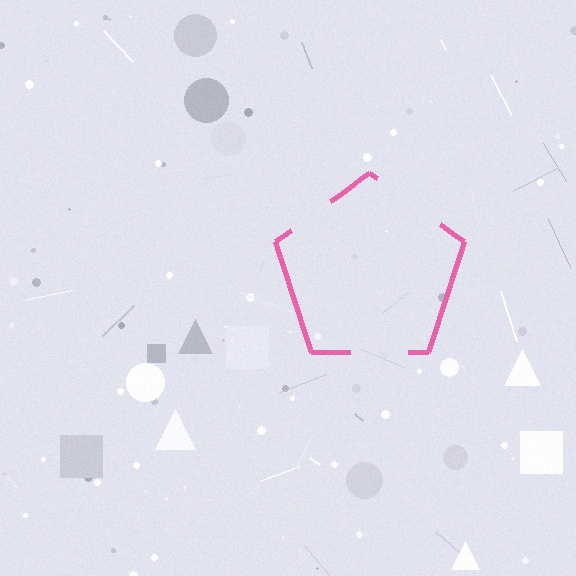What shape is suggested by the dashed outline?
The dashed outline suggests a pentagon.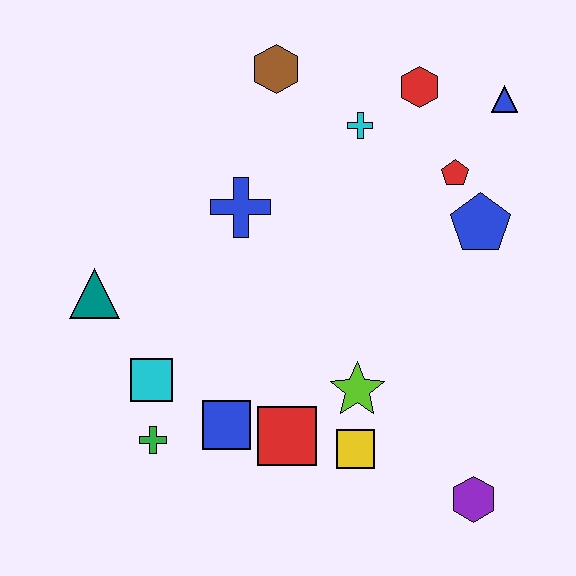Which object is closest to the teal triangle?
The cyan square is closest to the teal triangle.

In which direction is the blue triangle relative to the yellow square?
The blue triangle is above the yellow square.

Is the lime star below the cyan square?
Yes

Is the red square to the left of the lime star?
Yes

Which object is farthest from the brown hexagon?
The purple hexagon is farthest from the brown hexagon.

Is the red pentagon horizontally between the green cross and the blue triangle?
Yes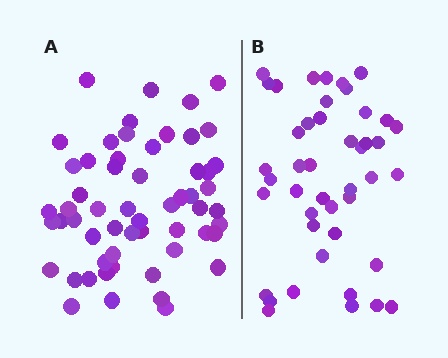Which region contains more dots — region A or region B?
Region A (the left region) has more dots.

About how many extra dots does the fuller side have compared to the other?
Region A has approximately 15 more dots than region B.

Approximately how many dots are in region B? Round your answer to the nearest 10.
About 40 dots. (The exact count is 44, which rounds to 40.)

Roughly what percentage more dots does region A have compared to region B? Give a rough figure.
About 30% more.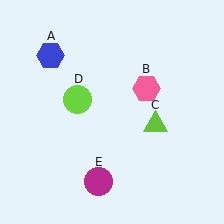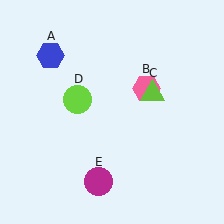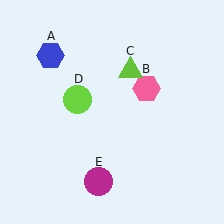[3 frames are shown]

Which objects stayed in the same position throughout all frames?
Blue hexagon (object A) and pink hexagon (object B) and lime circle (object D) and magenta circle (object E) remained stationary.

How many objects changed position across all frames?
1 object changed position: lime triangle (object C).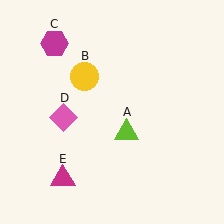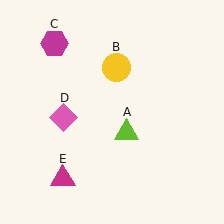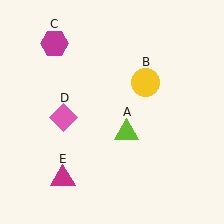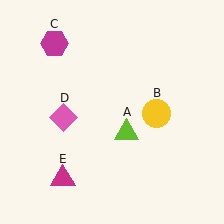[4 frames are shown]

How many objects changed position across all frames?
1 object changed position: yellow circle (object B).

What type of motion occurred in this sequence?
The yellow circle (object B) rotated clockwise around the center of the scene.